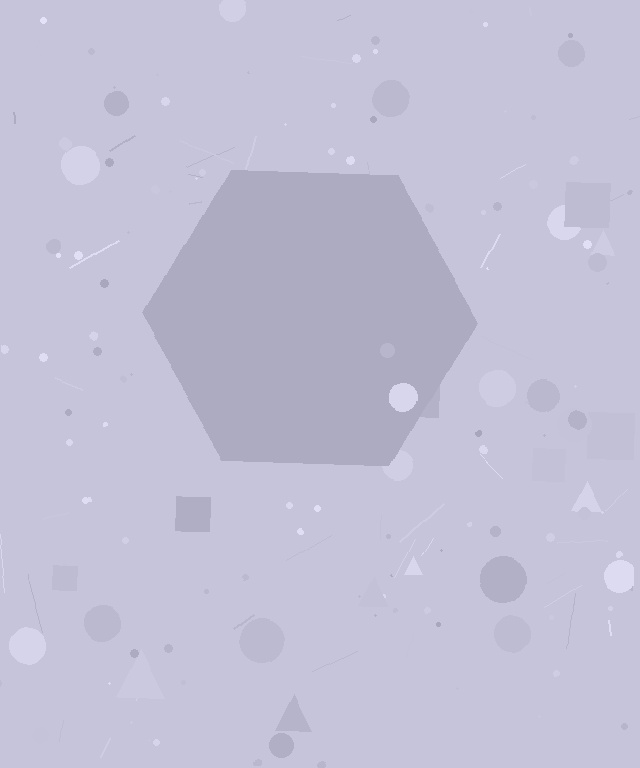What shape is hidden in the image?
A hexagon is hidden in the image.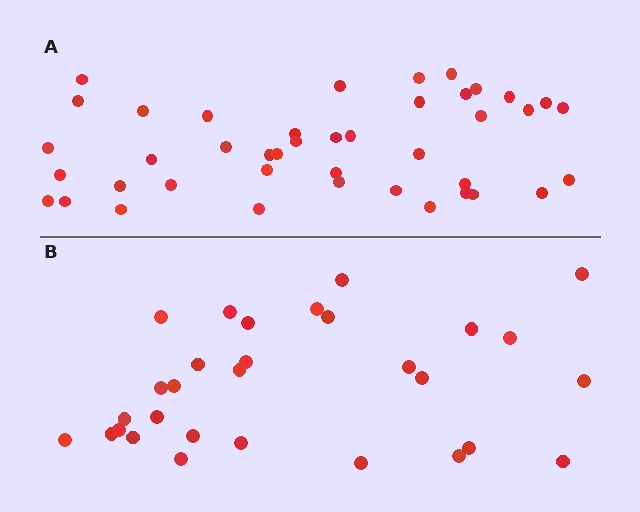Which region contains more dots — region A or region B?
Region A (the top region) has more dots.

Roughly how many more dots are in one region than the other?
Region A has roughly 12 or so more dots than region B.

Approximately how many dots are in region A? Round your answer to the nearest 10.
About 40 dots. (The exact count is 42, which rounds to 40.)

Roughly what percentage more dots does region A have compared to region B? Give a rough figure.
About 40% more.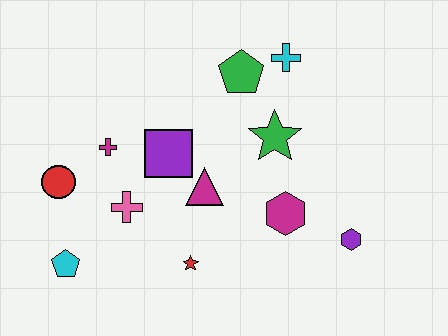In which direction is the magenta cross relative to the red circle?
The magenta cross is to the right of the red circle.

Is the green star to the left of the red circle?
No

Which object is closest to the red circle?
The magenta cross is closest to the red circle.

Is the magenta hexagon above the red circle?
No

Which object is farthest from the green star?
The cyan pentagon is farthest from the green star.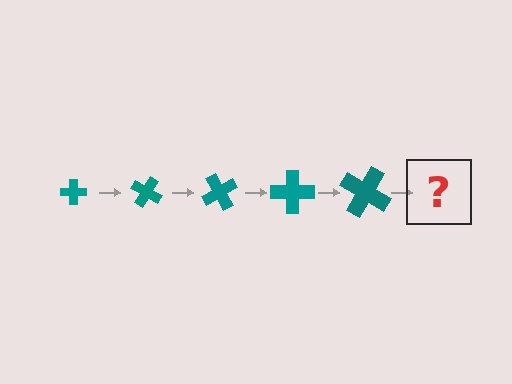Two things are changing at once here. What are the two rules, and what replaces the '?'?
The two rules are that the cross grows larger each step and it rotates 30 degrees each step. The '?' should be a cross, larger than the previous one and rotated 150 degrees from the start.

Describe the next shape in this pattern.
It should be a cross, larger than the previous one and rotated 150 degrees from the start.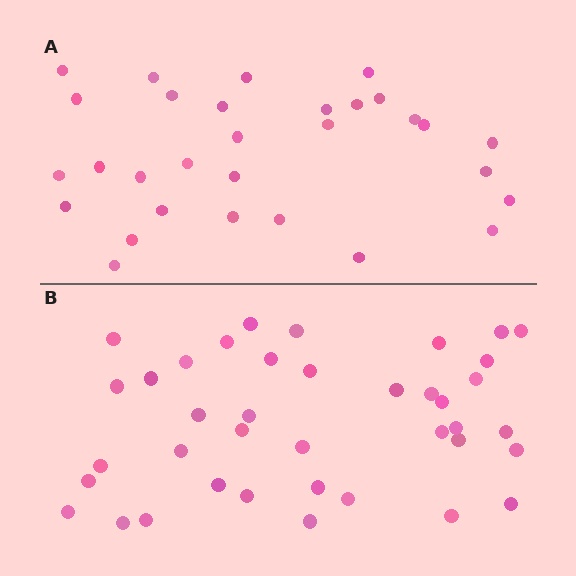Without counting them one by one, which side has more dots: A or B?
Region B (the bottom region) has more dots.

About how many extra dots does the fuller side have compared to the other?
Region B has roughly 8 or so more dots than region A.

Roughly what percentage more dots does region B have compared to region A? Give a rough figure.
About 30% more.